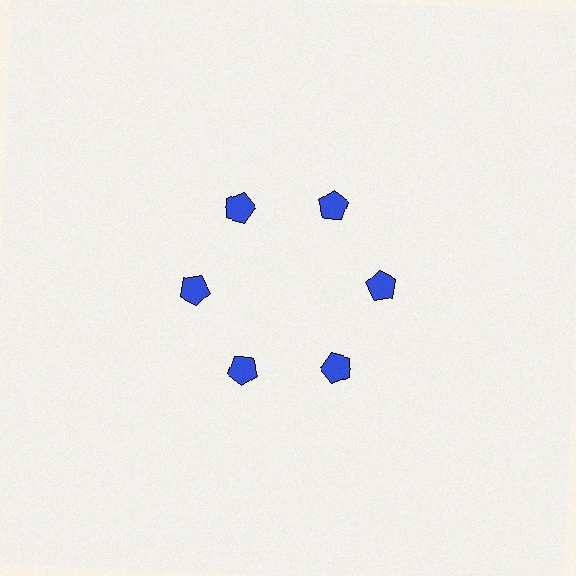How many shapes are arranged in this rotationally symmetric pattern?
There are 6 shapes, arranged in 6 groups of 1.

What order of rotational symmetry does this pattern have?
This pattern has 6-fold rotational symmetry.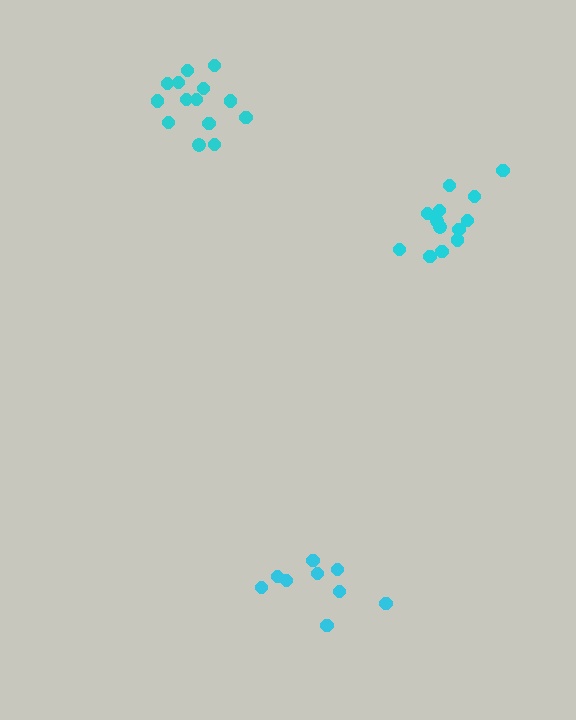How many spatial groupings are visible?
There are 3 spatial groupings.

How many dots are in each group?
Group 1: 14 dots, Group 2: 9 dots, Group 3: 14 dots (37 total).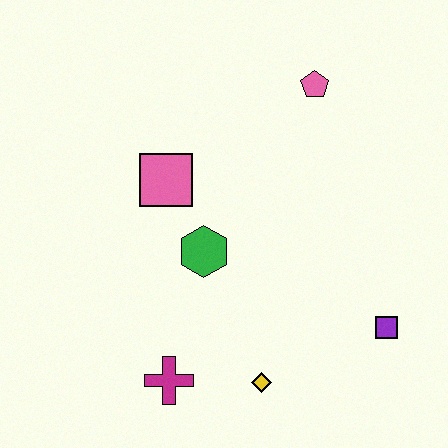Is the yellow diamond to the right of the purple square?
No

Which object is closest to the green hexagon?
The pink square is closest to the green hexagon.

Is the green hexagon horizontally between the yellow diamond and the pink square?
Yes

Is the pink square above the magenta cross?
Yes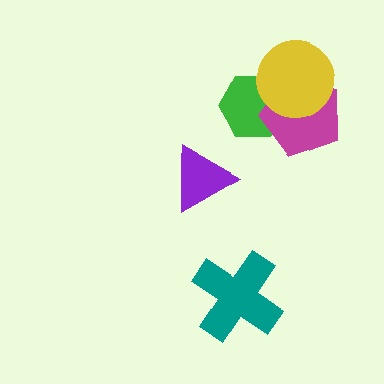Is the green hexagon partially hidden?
Yes, it is partially covered by another shape.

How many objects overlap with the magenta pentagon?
2 objects overlap with the magenta pentagon.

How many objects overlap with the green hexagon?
2 objects overlap with the green hexagon.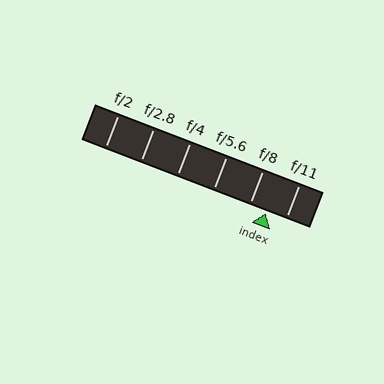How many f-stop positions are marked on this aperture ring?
There are 6 f-stop positions marked.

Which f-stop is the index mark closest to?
The index mark is closest to f/8.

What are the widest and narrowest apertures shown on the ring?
The widest aperture shown is f/2 and the narrowest is f/11.